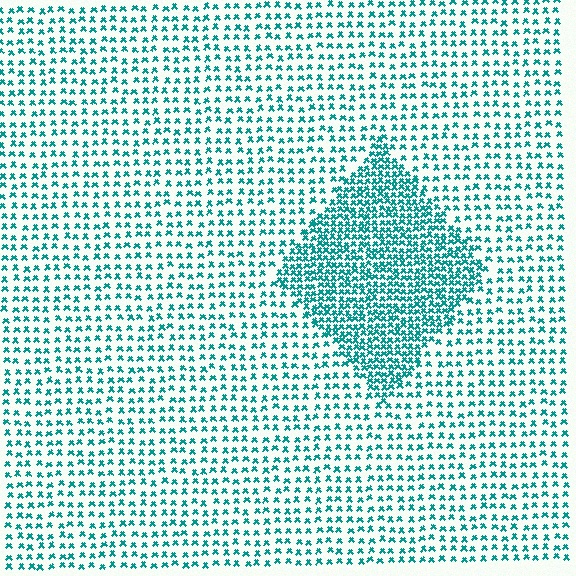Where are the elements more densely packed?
The elements are more densely packed inside the diamond boundary.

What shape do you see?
I see a diamond.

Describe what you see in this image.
The image contains small teal elements arranged at two different densities. A diamond-shaped region is visible where the elements are more densely packed than the surrounding area.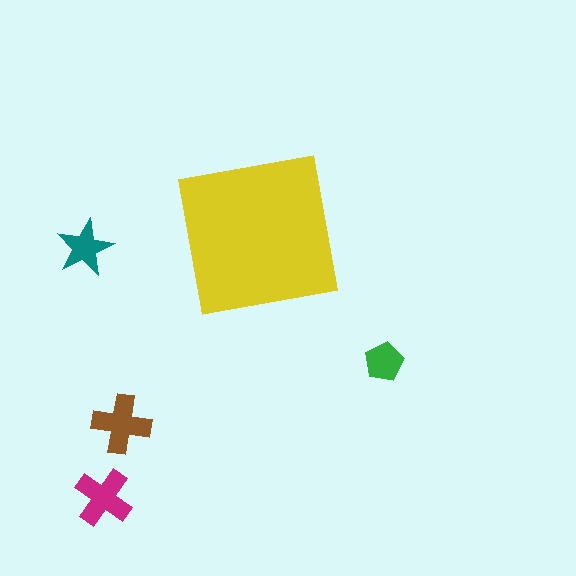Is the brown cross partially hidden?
No, the brown cross is fully visible.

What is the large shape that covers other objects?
A yellow square.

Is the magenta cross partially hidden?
No, the magenta cross is fully visible.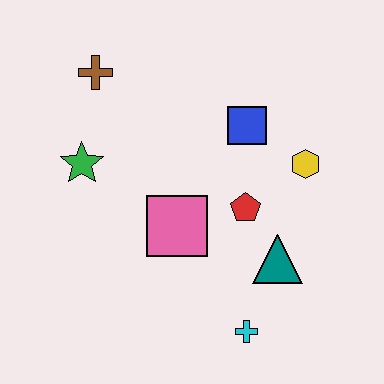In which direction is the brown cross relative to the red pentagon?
The brown cross is to the left of the red pentagon.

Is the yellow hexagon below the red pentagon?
No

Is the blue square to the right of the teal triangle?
No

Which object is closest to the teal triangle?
The red pentagon is closest to the teal triangle.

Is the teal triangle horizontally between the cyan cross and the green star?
No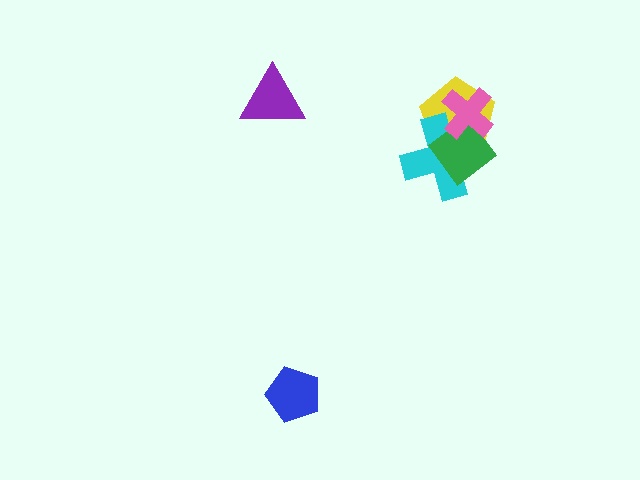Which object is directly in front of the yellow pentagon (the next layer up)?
The cyan cross is directly in front of the yellow pentagon.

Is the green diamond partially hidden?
Yes, it is partially covered by another shape.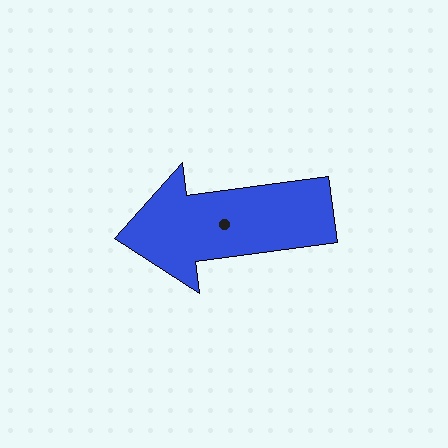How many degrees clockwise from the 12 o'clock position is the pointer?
Approximately 262 degrees.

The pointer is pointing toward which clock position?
Roughly 9 o'clock.